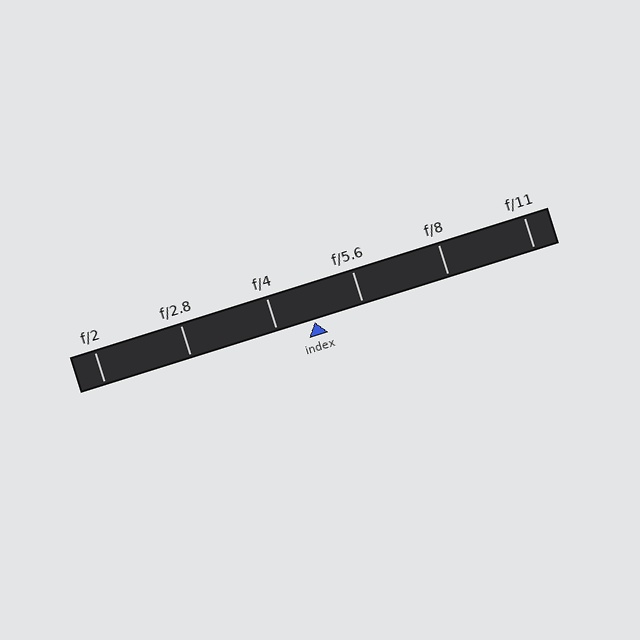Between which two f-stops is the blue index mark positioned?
The index mark is between f/4 and f/5.6.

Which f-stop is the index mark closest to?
The index mark is closest to f/4.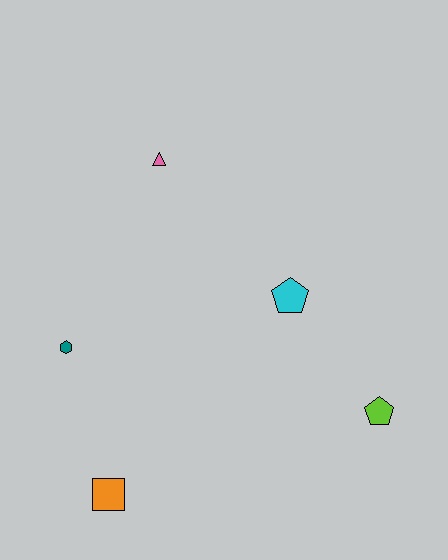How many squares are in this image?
There is 1 square.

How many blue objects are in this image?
There are no blue objects.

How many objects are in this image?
There are 5 objects.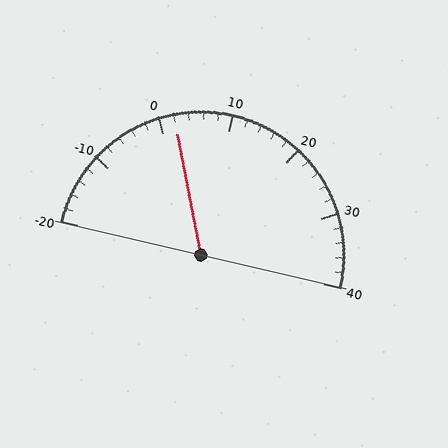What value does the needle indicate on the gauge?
The needle indicates approximately 2.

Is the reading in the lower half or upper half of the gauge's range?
The reading is in the lower half of the range (-20 to 40).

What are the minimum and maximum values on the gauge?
The gauge ranges from -20 to 40.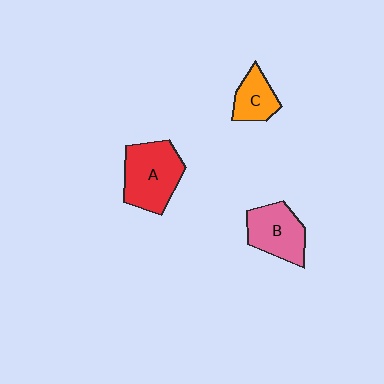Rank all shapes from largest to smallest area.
From largest to smallest: A (red), B (pink), C (orange).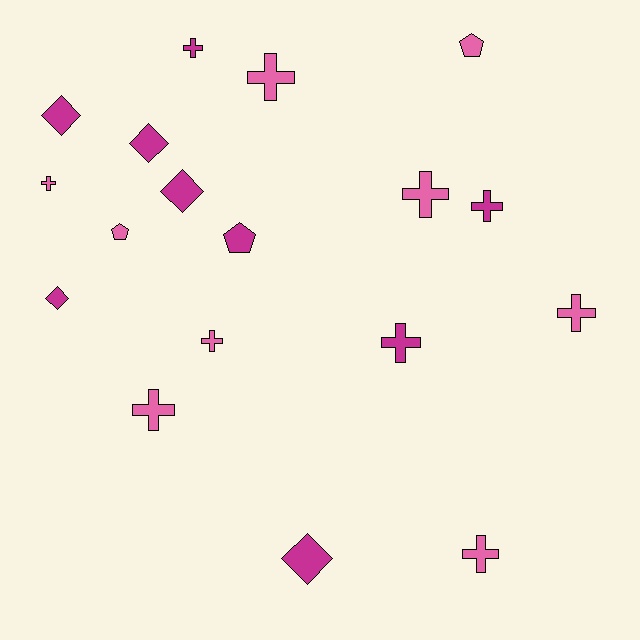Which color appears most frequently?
Magenta, with 9 objects.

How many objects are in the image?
There are 18 objects.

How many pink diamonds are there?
There are no pink diamonds.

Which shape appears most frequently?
Cross, with 10 objects.